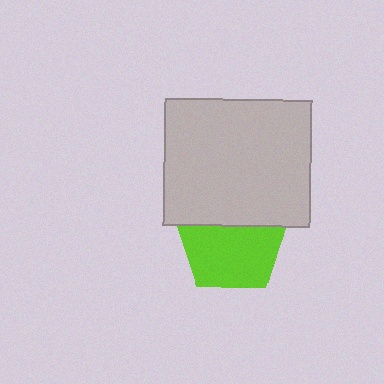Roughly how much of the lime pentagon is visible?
Most of it is visible (roughly 66%).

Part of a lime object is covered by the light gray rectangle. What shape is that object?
It is a pentagon.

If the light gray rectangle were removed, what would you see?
You would see the complete lime pentagon.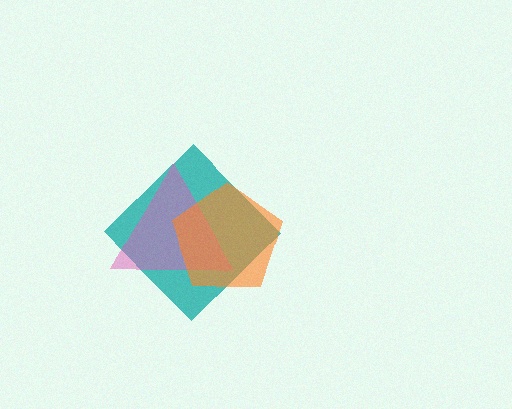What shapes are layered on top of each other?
The layered shapes are: a teal diamond, a pink triangle, an orange pentagon.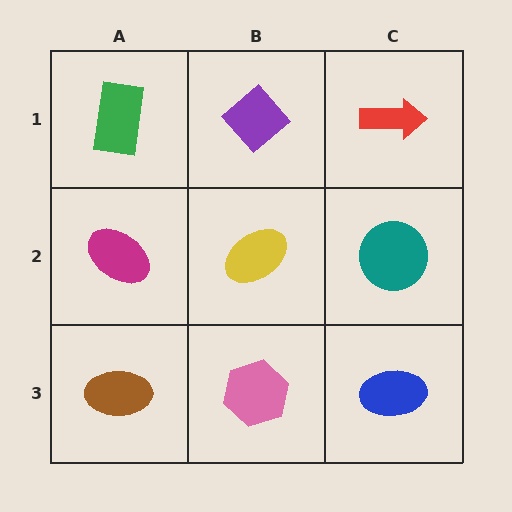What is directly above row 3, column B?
A yellow ellipse.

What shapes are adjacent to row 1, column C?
A teal circle (row 2, column C), a purple diamond (row 1, column B).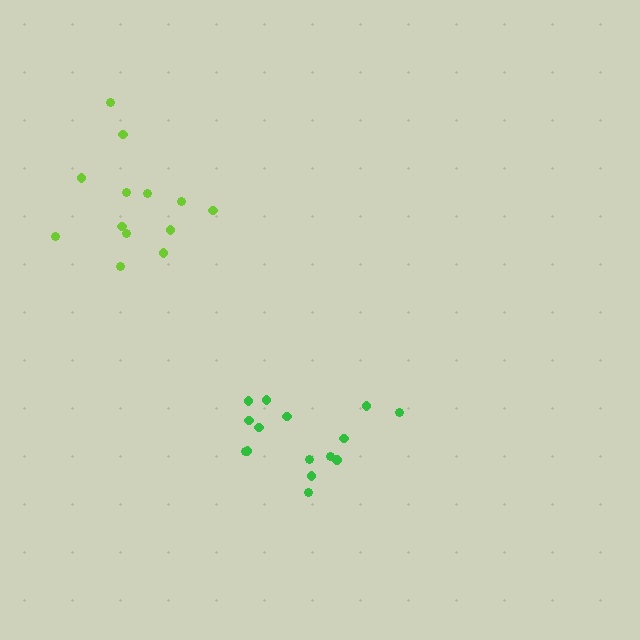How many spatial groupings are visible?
There are 2 spatial groupings.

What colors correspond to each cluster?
The clusters are colored: lime, green.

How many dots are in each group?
Group 1: 13 dots, Group 2: 15 dots (28 total).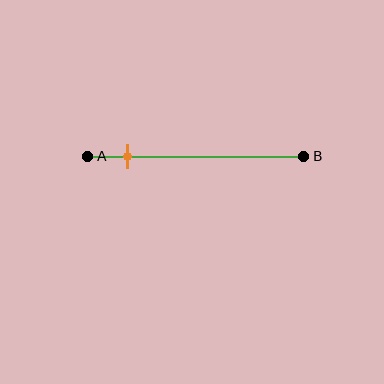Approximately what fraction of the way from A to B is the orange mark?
The orange mark is approximately 20% of the way from A to B.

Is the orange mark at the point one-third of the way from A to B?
No, the mark is at about 20% from A, not at the 33% one-third point.